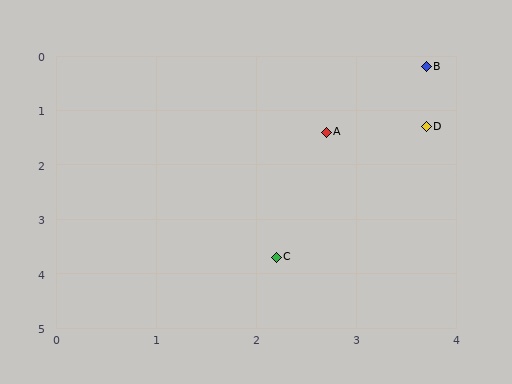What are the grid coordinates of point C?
Point C is at approximately (2.2, 3.7).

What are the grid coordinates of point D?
Point D is at approximately (3.7, 1.3).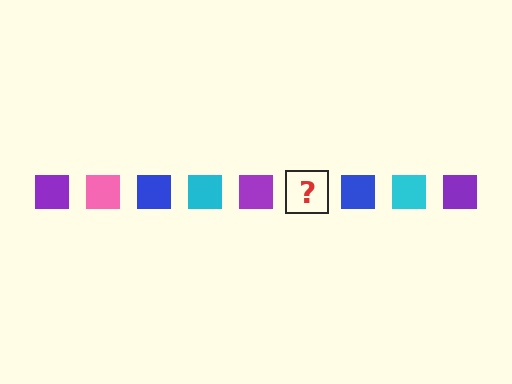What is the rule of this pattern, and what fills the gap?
The rule is that the pattern cycles through purple, pink, blue, cyan squares. The gap should be filled with a pink square.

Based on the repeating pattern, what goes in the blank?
The blank should be a pink square.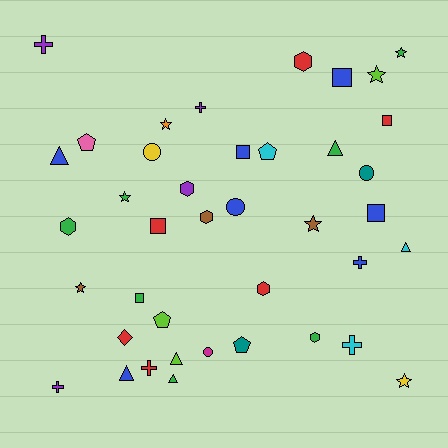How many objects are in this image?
There are 40 objects.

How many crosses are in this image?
There are 6 crosses.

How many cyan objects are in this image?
There are 3 cyan objects.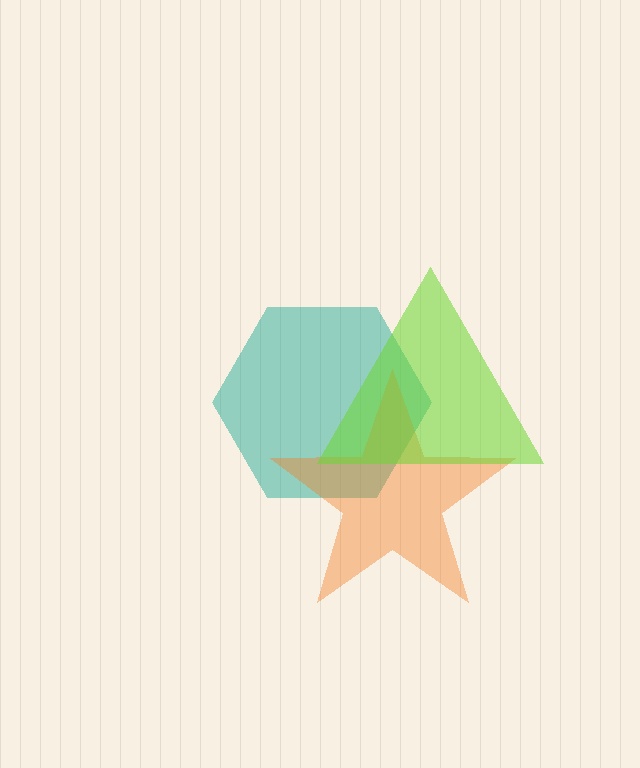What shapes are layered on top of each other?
The layered shapes are: a teal hexagon, an orange star, a lime triangle.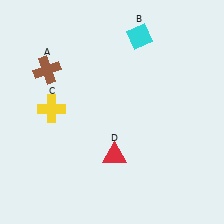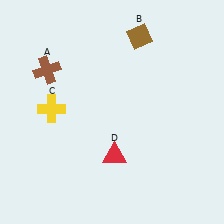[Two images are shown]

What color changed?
The diamond (B) changed from cyan in Image 1 to brown in Image 2.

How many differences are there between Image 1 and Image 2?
There is 1 difference between the two images.